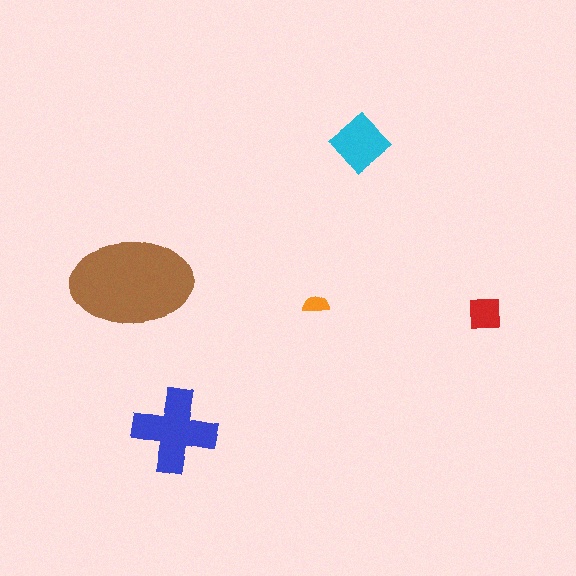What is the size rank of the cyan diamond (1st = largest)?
3rd.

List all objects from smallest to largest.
The orange semicircle, the red square, the cyan diamond, the blue cross, the brown ellipse.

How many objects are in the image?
There are 5 objects in the image.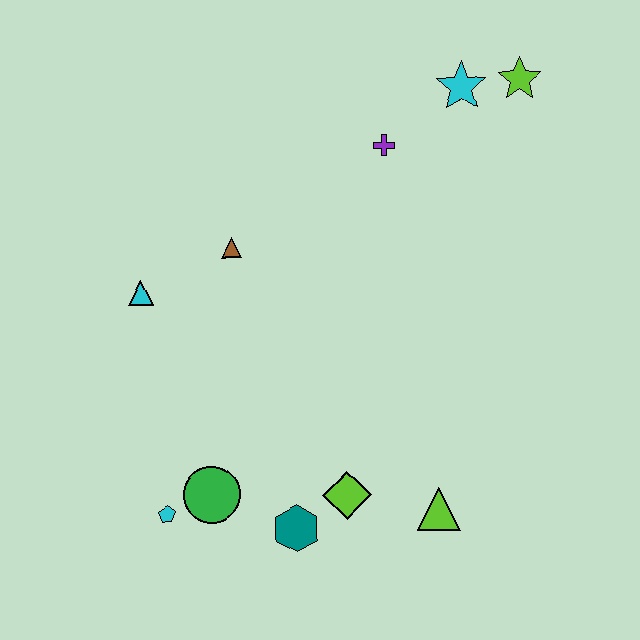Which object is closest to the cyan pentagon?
The green circle is closest to the cyan pentagon.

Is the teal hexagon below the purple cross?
Yes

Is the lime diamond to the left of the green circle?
No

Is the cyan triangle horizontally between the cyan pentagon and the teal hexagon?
No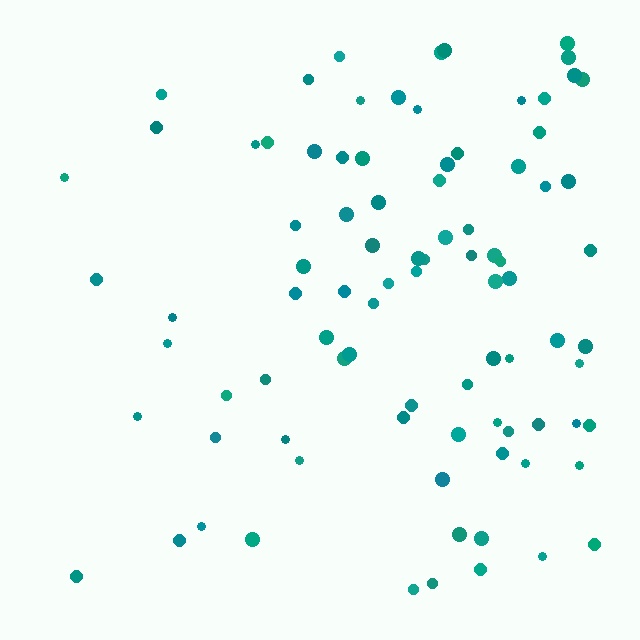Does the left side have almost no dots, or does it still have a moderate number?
Still a moderate number, just noticeably fewer than the right.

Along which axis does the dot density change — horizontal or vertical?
Horizontal.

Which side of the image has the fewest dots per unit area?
The left.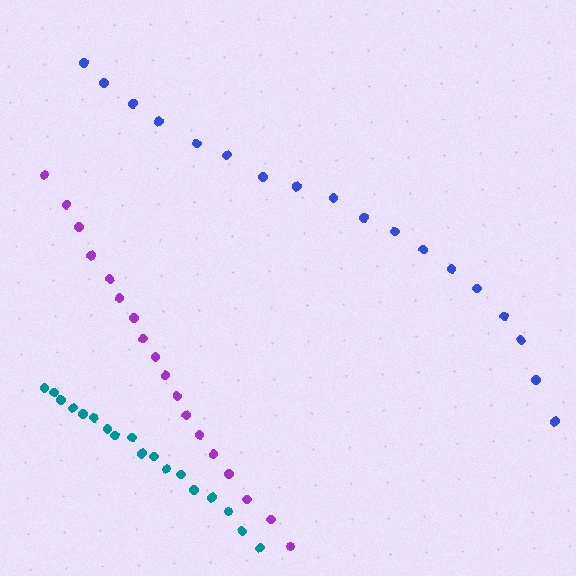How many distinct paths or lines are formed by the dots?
There are 3 distinct paths.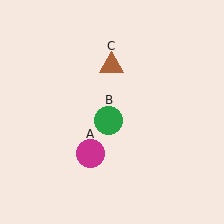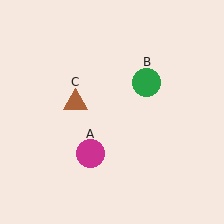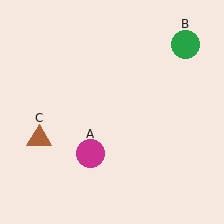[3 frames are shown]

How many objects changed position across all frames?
2 objects changed position: green circle (object B), brown triangle (object C).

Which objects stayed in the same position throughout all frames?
Magenta circle (object A) remained stationary.